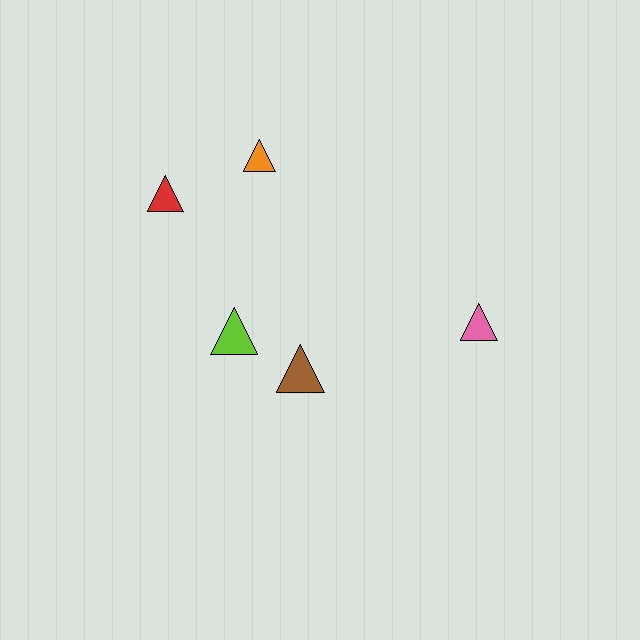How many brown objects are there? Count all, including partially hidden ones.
There is 1 brown object.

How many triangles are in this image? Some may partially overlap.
There are 5 triangles.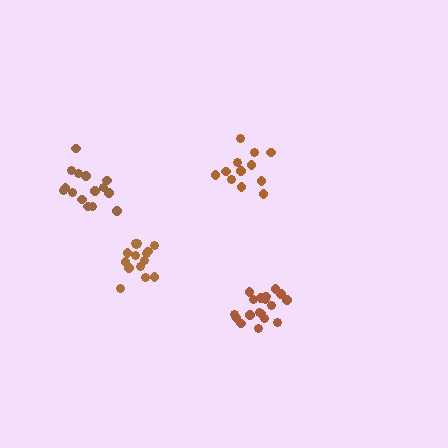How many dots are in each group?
Group 1: 12 dots, Group 2: 15 dots, Group 3: 15 dots, Group 4: 18 dots (60 total).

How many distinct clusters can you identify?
There are 4 distinct clusters.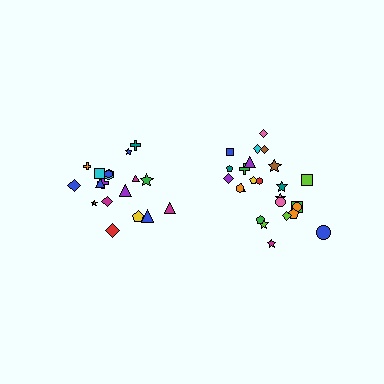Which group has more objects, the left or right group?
The right group.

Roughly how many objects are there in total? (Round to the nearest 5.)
Roughly 45 objects in total.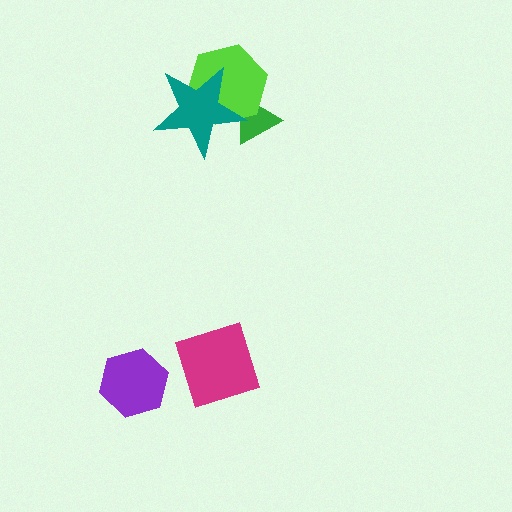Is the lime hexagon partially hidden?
Yes, it is partially covered by another shape.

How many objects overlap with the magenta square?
0 objects overlap with the magenta square.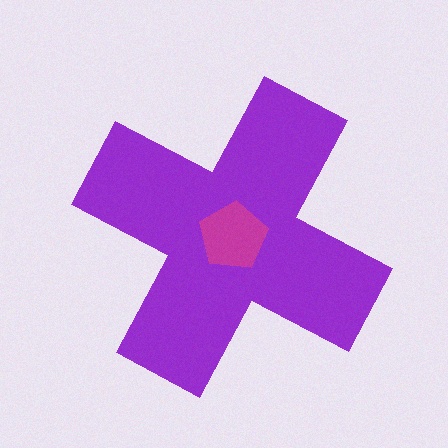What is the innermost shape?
The magenta pentagon.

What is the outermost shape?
The purple cross.